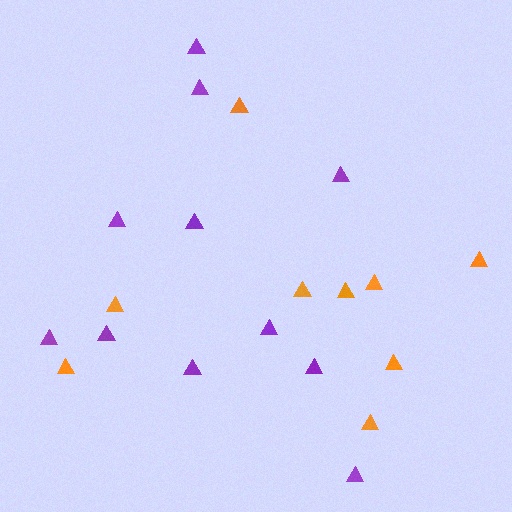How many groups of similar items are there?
There are 2 groups: one group of orange triangles (9) and one group of purple triangles (11).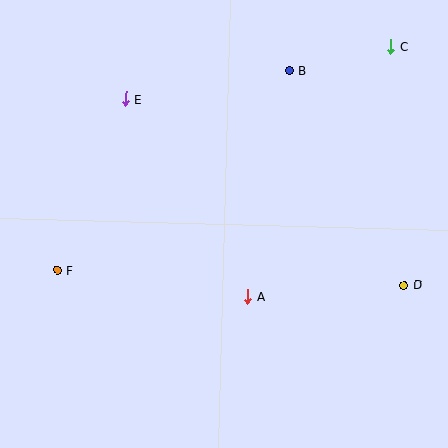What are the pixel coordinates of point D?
Point D is at (404, 285).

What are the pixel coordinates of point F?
Point F is at (57, 271).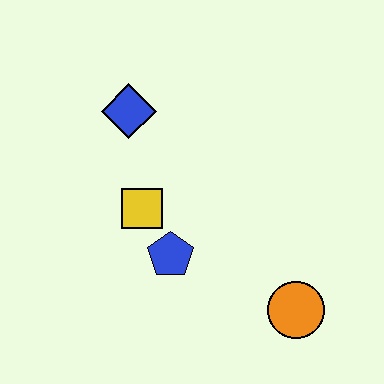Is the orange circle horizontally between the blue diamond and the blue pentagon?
No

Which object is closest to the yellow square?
The blue pentagon is closest to the yellow square.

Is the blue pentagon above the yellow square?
No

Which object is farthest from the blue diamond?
The orange circle is farthest from the blue diamond.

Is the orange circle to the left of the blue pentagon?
No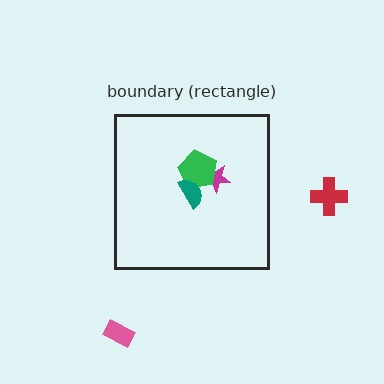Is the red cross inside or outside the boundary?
Outside.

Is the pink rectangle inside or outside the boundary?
Outside.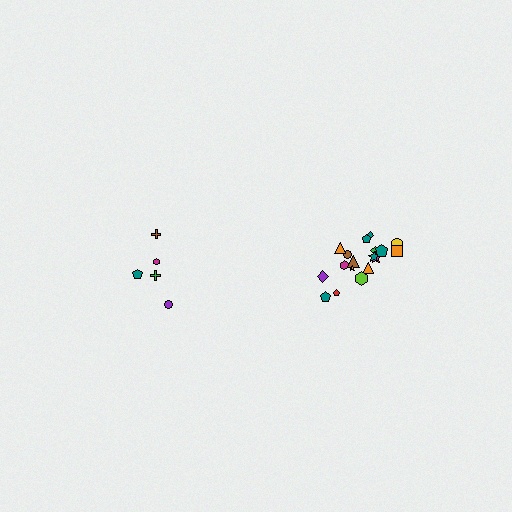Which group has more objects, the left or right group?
The right group.